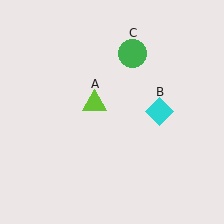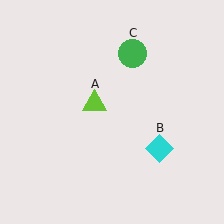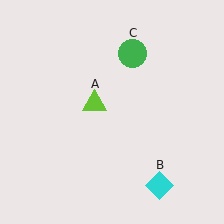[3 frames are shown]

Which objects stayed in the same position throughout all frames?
Lime triangle (object A) and green circle (object C) remained stationary.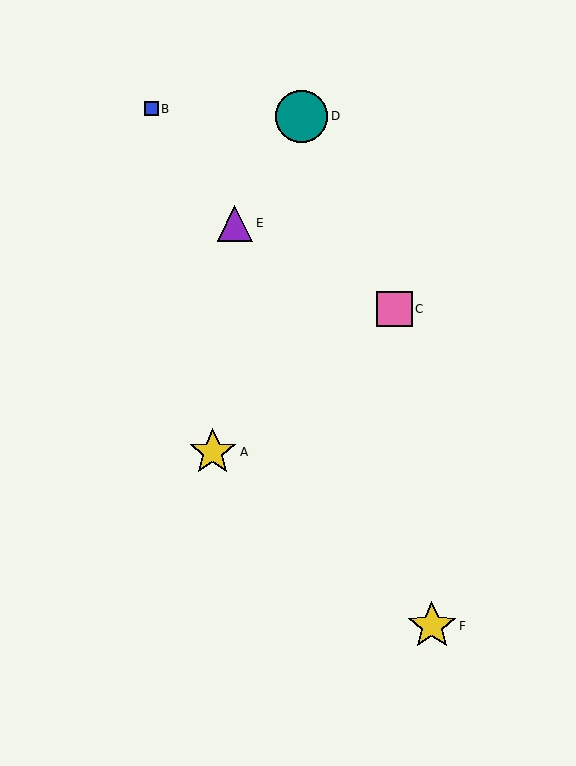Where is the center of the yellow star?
The center of the yellow star is at (213, 452).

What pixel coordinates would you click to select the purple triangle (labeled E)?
Click at (235, 223) to select the purple triangle E.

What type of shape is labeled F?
Shape F is a yellow star.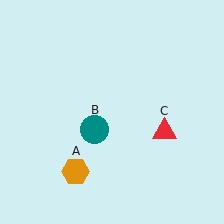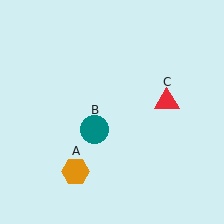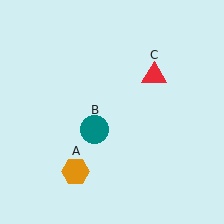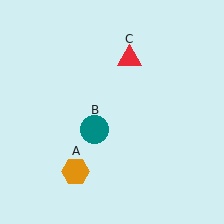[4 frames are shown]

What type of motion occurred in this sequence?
The red triangle (object C) rotated counterclockwise around the center of the scene.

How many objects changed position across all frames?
1 object changed position: red triangle (object C).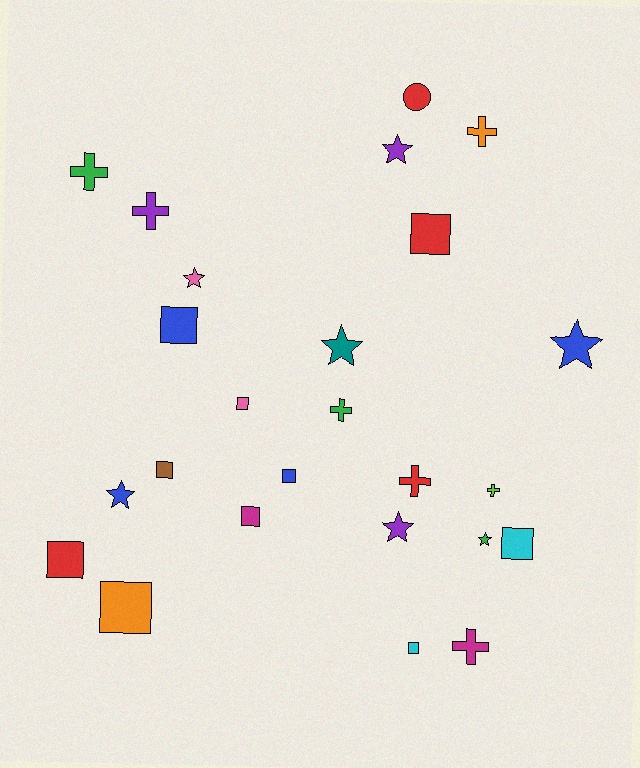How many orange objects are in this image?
There are 2 orange objects.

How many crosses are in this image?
There are 7 crosses.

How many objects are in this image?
There are 25 objects.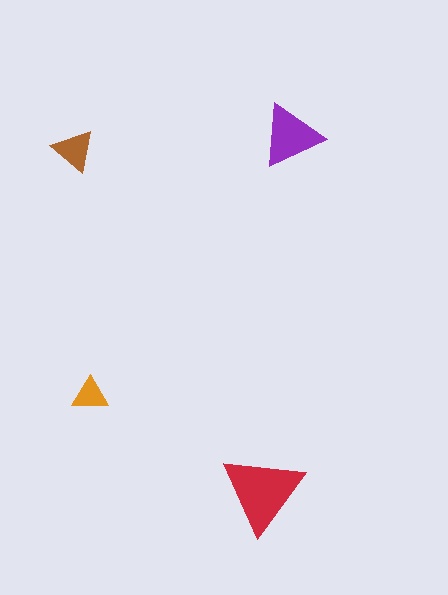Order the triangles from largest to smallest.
the red one, the purple one, the brown one, the orange one.